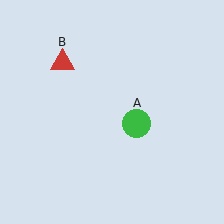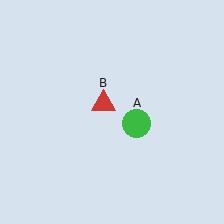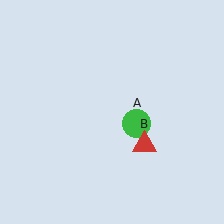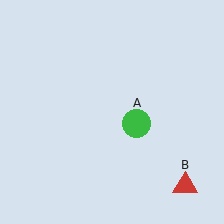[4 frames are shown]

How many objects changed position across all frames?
1 object changed position: red triangle (object B).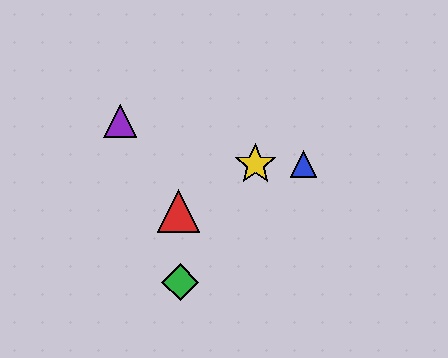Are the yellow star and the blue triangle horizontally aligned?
Yes, both are at y≈164.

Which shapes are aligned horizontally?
The blue triangle, the yellow star are aligned horizontally.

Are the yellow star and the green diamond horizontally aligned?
No, the yellow star is at y≈164 and the green diamond is at y≈282.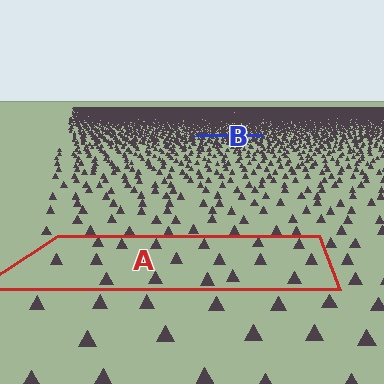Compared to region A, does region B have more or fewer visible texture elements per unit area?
Region B has more texture elements per unit area — they are packed more densely because it is farther away.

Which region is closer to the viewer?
Region A is closer. The texture elements there are larger and more spread out.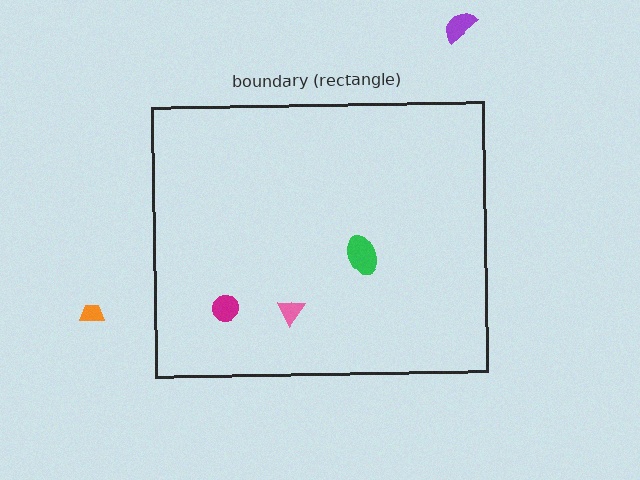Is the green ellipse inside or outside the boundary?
Inside.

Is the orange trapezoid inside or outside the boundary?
Outside.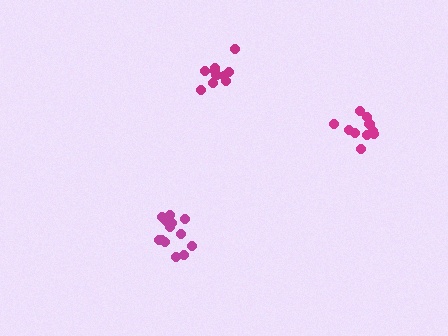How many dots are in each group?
Group 1: 13 dots, Group 2: 10 dots, Group 3: 11 dots (34 total).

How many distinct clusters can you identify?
There are 3 distinct clusters.